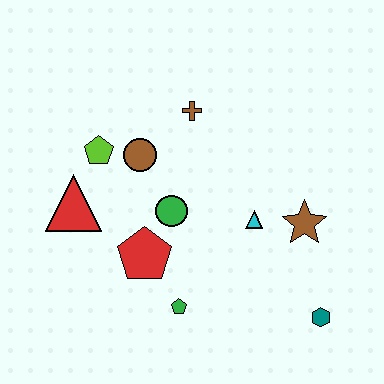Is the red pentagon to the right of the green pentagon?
No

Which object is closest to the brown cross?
The brown circle is closest to the brown cross.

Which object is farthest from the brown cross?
The teal hexagon is farthest from the brown cross.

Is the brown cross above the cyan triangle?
Yes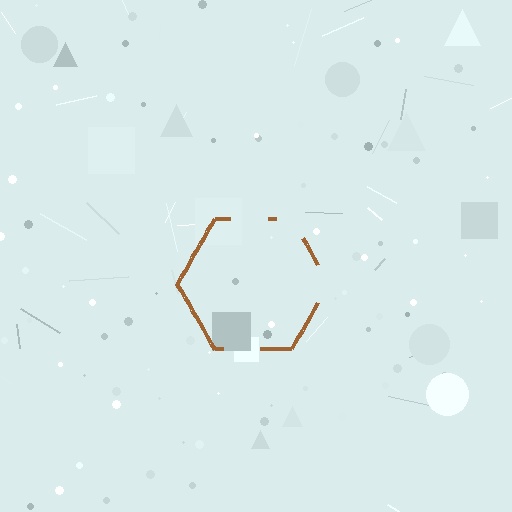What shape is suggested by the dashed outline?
The dashed outline suggests a hexagon.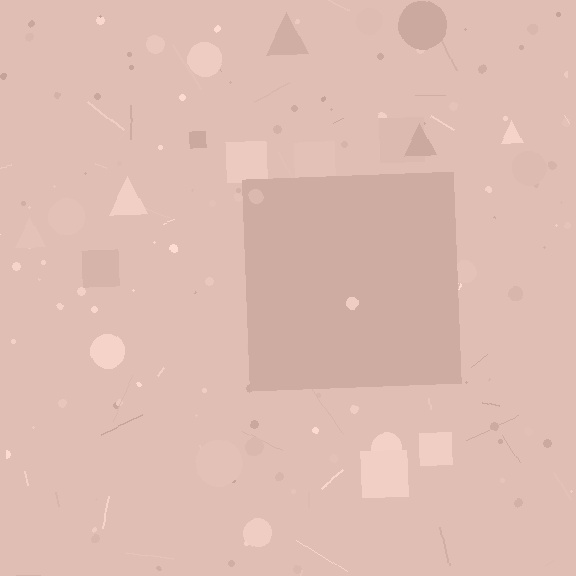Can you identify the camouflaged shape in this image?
The camouflaged shape is a square.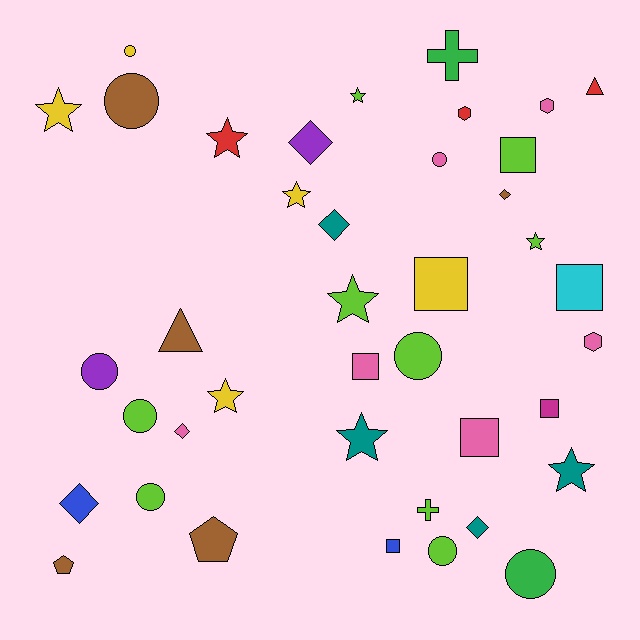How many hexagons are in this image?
There are 3 hexagons.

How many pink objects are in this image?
There are 6 pink objects.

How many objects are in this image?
There are 40 objects.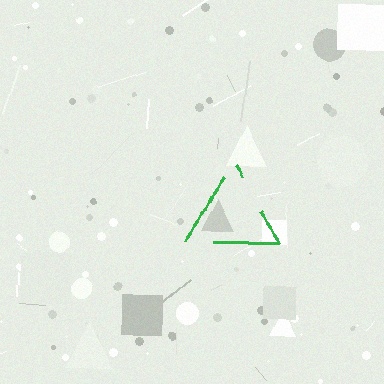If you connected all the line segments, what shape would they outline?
They would outline a triangle.